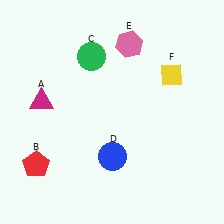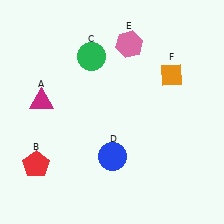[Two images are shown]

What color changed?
The diamond (F) changed from yellow in Image 1 to orange in Image 2.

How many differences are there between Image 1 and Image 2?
There is 1 difference between the two images.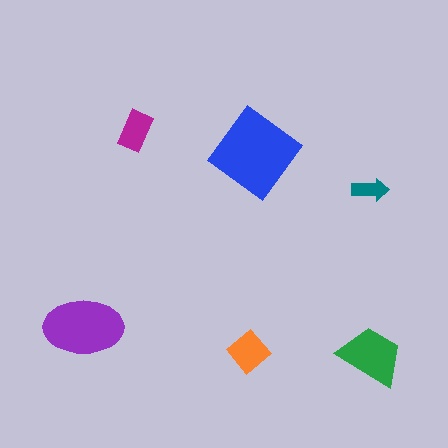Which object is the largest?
The blue diamond.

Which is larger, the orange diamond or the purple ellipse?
The purple ellipse.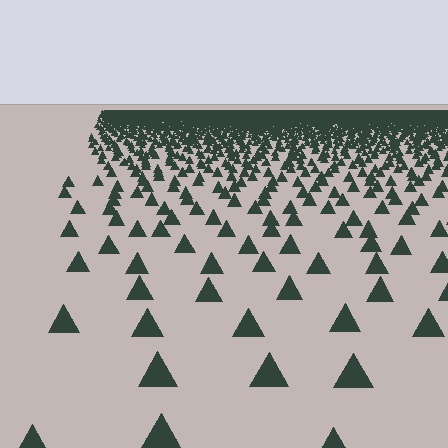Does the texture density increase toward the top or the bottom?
Density increases toward the top.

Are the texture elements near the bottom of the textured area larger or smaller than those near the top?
Larger. Near the bottom, elements are closer to the viewer and appear at a bigger on-screen size.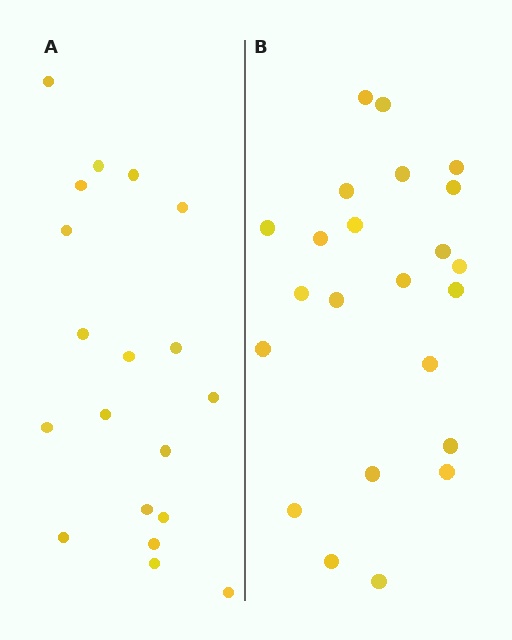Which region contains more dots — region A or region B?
Region B (the right region) has more dots.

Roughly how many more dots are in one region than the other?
Region B has about 4 more dots than region A.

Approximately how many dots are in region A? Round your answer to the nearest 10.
About 20 dots. (The exact count is 19, which rounds to 20.)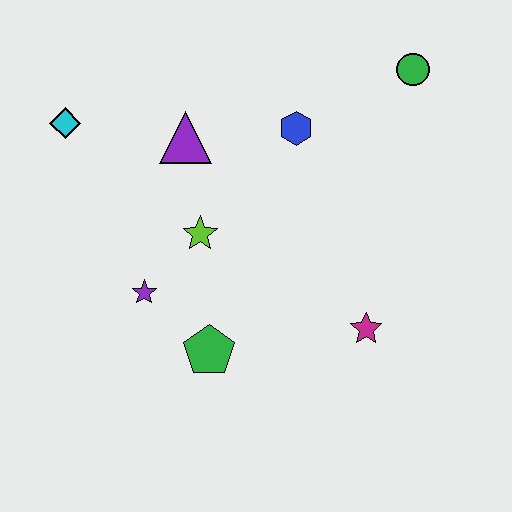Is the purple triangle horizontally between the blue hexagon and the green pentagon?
No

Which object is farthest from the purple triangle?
The magenta star is farthest from the purple triangle.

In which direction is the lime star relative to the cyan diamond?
The lime star is to the right of the cyan diamond.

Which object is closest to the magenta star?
The green pentagon is closest to the magenta star.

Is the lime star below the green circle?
Yes